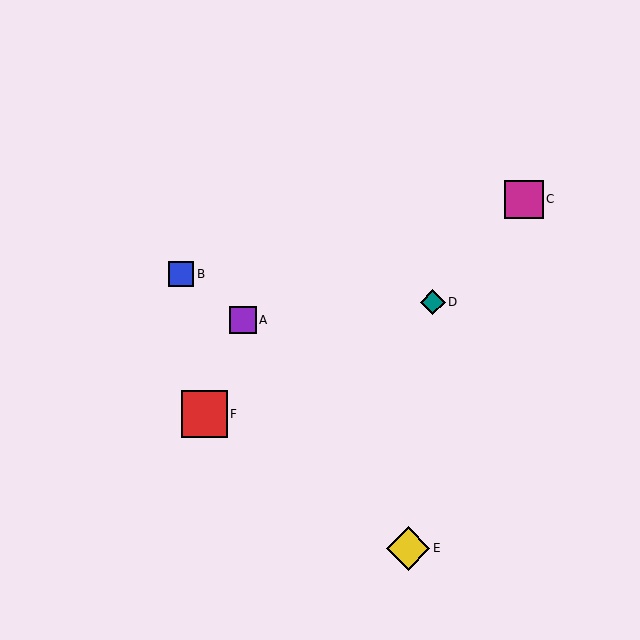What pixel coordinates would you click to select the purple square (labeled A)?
Click at (243, 320) to select the purple square A.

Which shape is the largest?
The red square (labeled F) is the largest.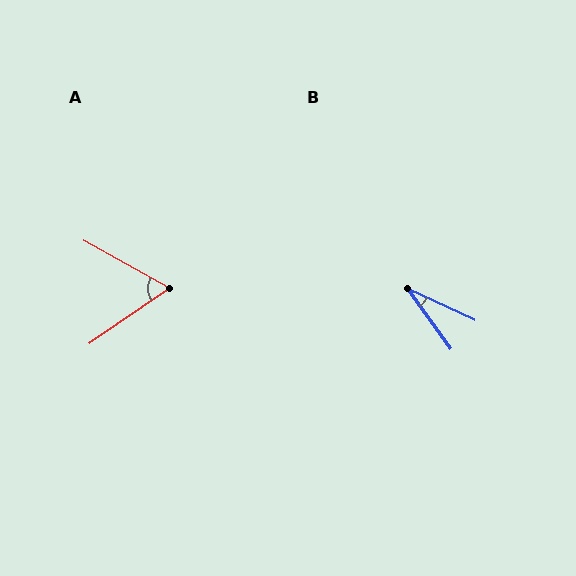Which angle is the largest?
A, at approximately 63 degrees.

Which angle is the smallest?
B, at approximately 29 degrees.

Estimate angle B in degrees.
Approximately 29 degrees.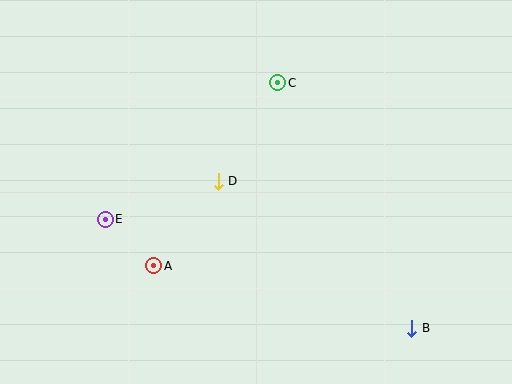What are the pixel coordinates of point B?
Point B is at (412, 328).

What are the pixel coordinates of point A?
Point A is at (154, 266).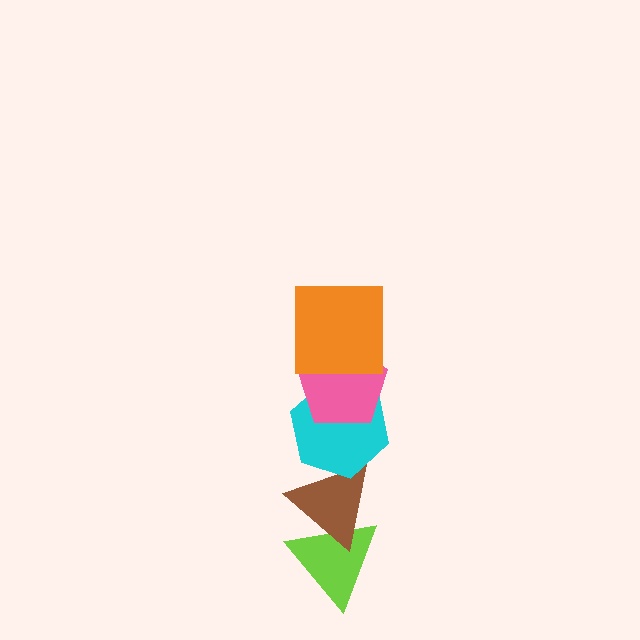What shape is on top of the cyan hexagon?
The pink pentagon is on top of the cyan hexagon.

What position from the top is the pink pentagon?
The pink pentagon is 2nd from the top.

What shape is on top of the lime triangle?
The brown triangle is on top of the lime triangle.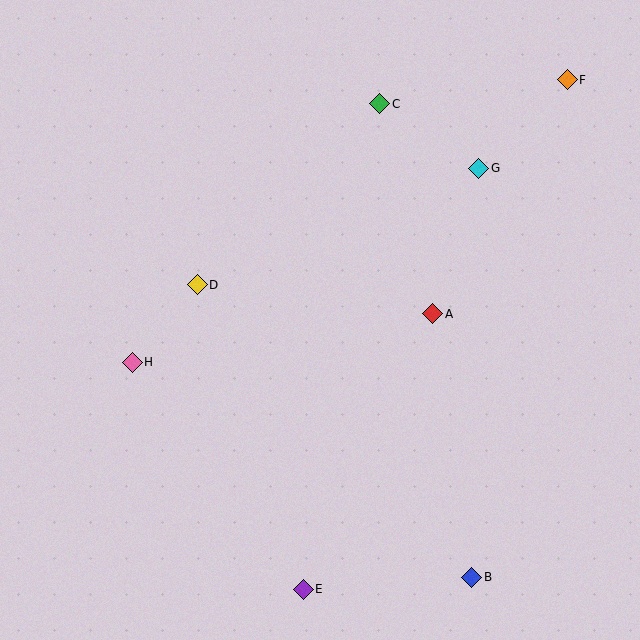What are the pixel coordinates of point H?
Point H is at (132, 362).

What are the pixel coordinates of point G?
Point G is at (479, 168).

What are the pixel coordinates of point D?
Point D is at (197, 285).